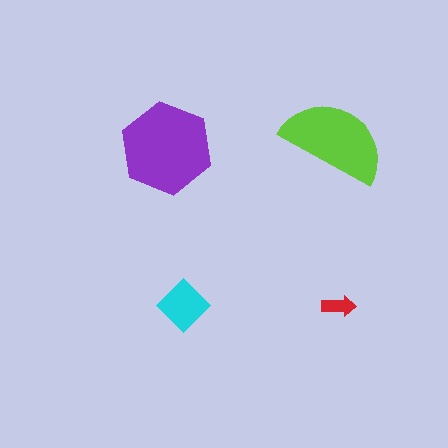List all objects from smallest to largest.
The red arrow, the cyan diamond, the lime semicircle, the purple hexagon.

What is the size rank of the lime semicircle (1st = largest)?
2nd.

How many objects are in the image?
There are 4 objects in the image.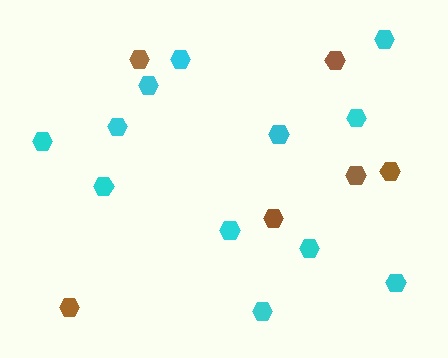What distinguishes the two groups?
There are 2 groups: one group of cyan hexagons (12) and one group of brown hexagons (6).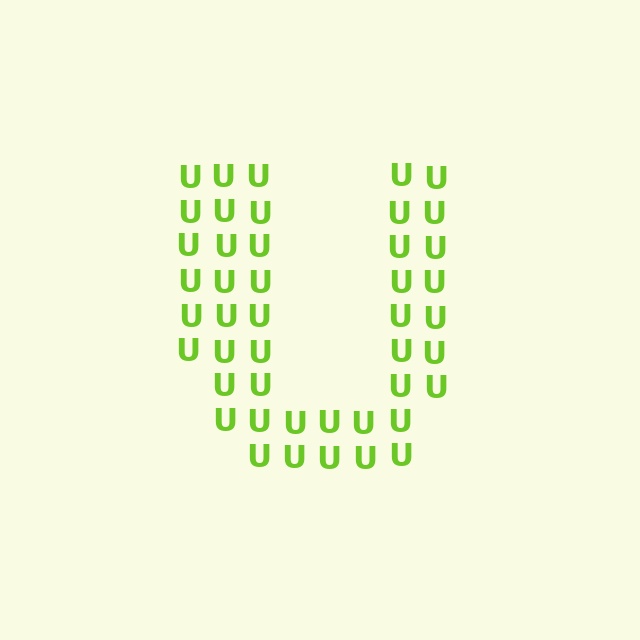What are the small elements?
The small elements are letter U's.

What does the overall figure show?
The overall figure shows the letter U.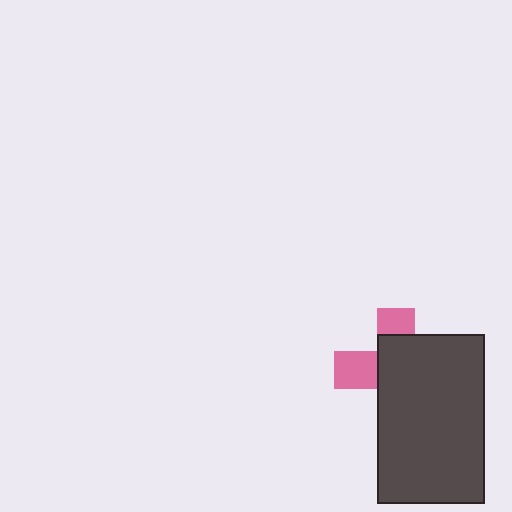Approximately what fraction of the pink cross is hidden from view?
Roughly 67% of the pink cross is hidden behind the dark gray rectangle.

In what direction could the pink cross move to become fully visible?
The pink cross could move left. That would shift it out from behind the dark gray rectangle entirely.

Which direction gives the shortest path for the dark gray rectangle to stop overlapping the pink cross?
Moving right gives the shortest separation.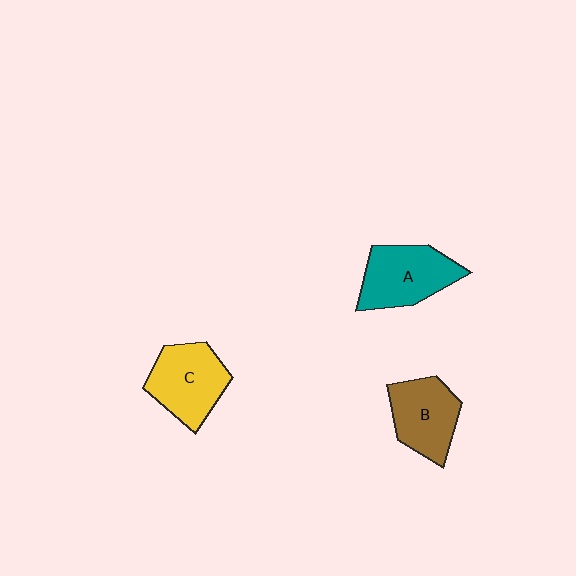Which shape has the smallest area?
Shape B (brown).